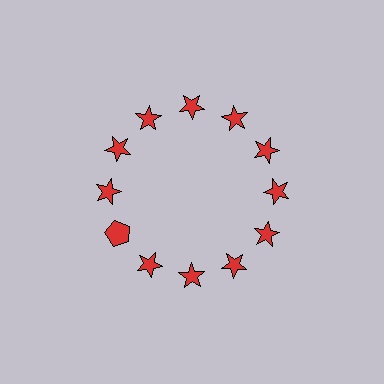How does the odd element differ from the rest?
It has a different shape: pentagon instead of star.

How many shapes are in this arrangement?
There are 12 shapes arranged in a ring pattern.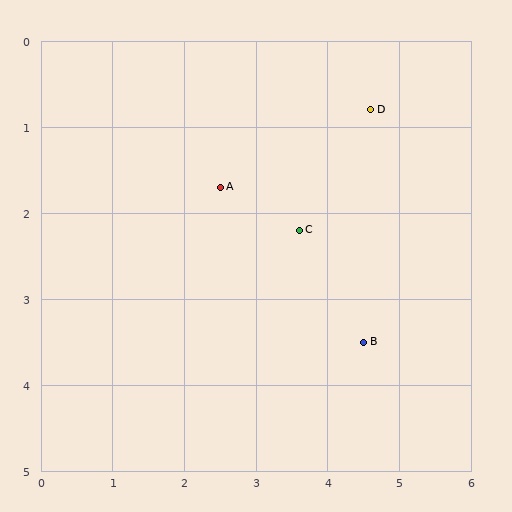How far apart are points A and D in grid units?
Points A and D are about 2.3 grid units apart.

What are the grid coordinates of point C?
Point C is at approximately (3.6, 2.2).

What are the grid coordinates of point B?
Point B is at approximately (4.5, 3.5).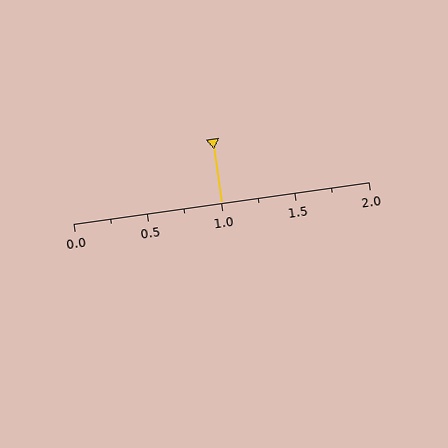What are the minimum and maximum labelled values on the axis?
The axis runs from 0.0 to 2.0.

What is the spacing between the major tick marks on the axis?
The major ticks are spaced 0.5 apart.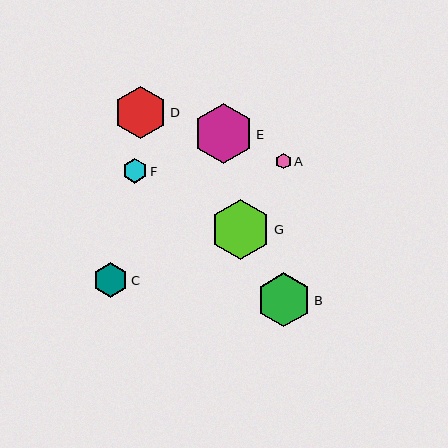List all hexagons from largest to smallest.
From largest to smallest: G, E, B, D, C, F, A.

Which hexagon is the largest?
Hexagon G is the largest with a size of approximately 60 pixels.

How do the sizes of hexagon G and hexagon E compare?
Hexagon G and hexagon E are approximately the same size.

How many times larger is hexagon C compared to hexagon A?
Hexagon C is approximately 2.2 times the size of hexagon A.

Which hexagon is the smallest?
Hexagon A is the smallest with a size of approximately 16 pixels.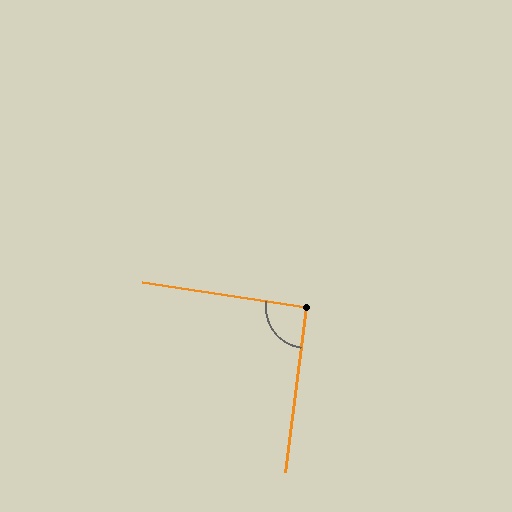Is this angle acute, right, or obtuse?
It is approximately a right angle.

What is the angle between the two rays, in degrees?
Approximately 91 degrees.